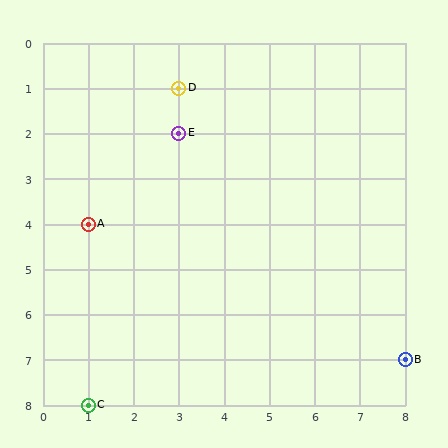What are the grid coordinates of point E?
Point E is at grid coordinates (3, 2).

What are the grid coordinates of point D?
Point D is at grid coordinates (3, 1).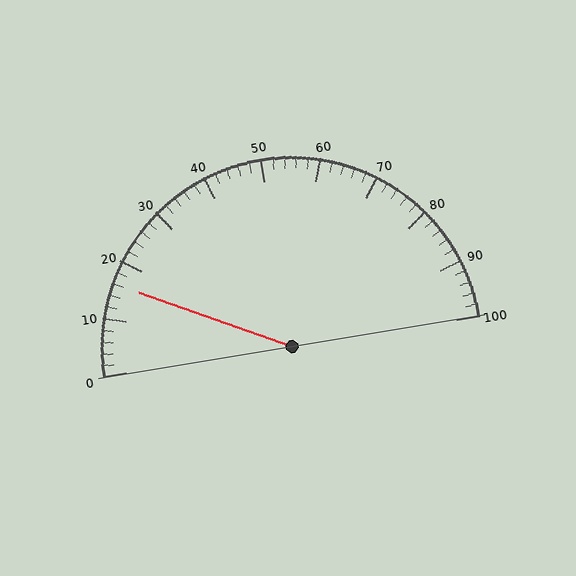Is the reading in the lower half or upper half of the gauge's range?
The reading is in the lower half of the range (0 to 100).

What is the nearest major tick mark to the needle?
The nearest major tick mark is 20.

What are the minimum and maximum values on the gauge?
The gauge ranges from 0 to 100.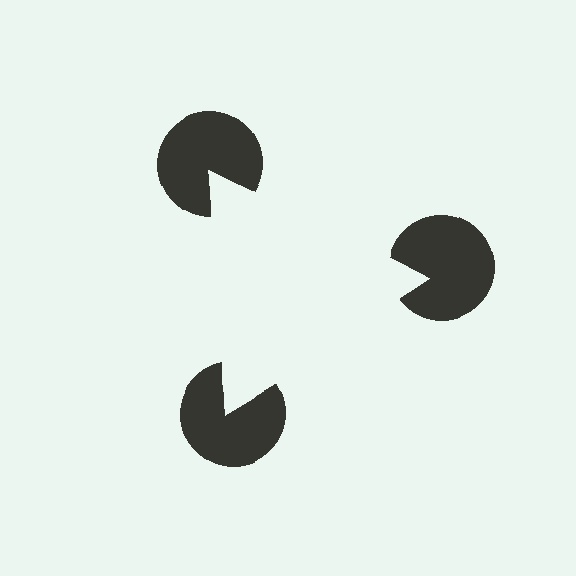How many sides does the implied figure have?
3 sides.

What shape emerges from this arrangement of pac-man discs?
An illusory triangle — its edges are inferred from the aligned wedge cuts in the pac-man discs, not physically drawn.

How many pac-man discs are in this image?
There are 3 — one at each vertex of the illusory triangle.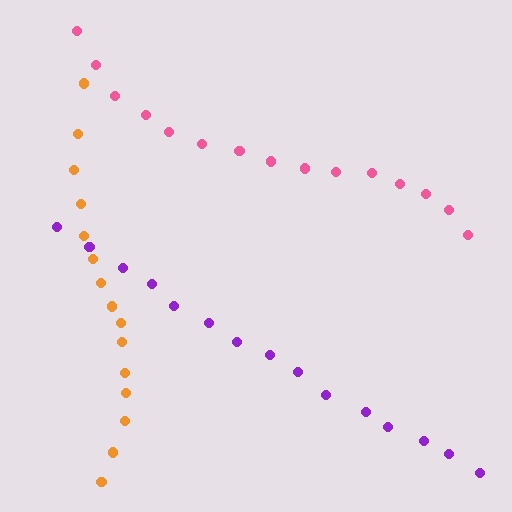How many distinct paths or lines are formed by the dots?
There are 3 distinct paths.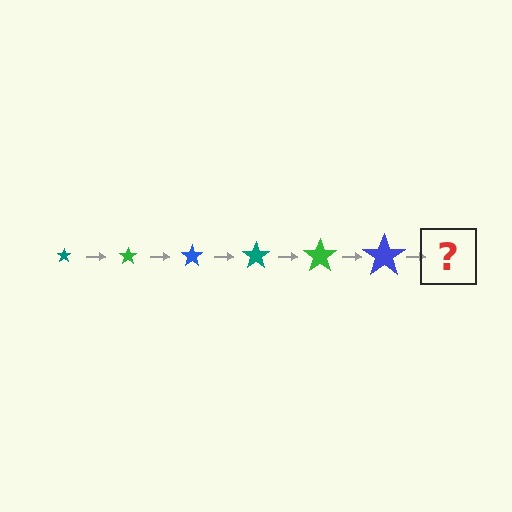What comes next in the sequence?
The next element should be a teal star, larger than the previous one.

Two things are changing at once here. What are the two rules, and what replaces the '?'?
The two rules are that the star grows larger each step and the color cycles through teal, green, and blue. The '?' should be a teal star, larger than the previous one.